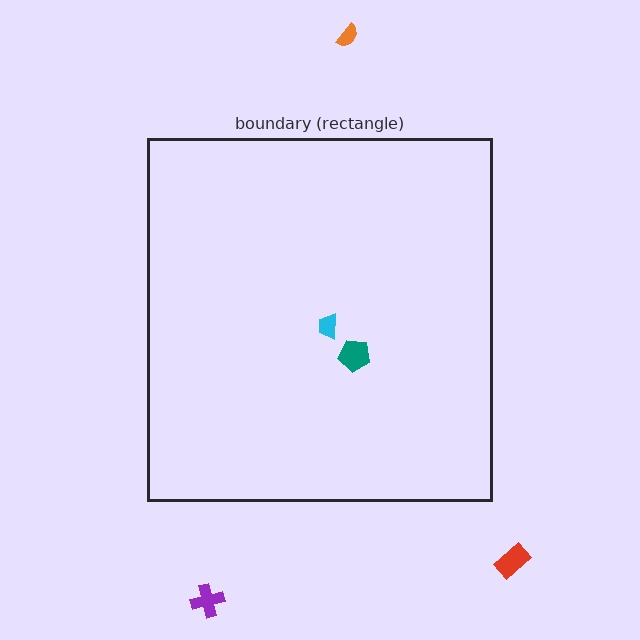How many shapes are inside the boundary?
2 inside, 3 outside.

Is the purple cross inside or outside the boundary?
Outside.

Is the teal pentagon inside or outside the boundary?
Inside.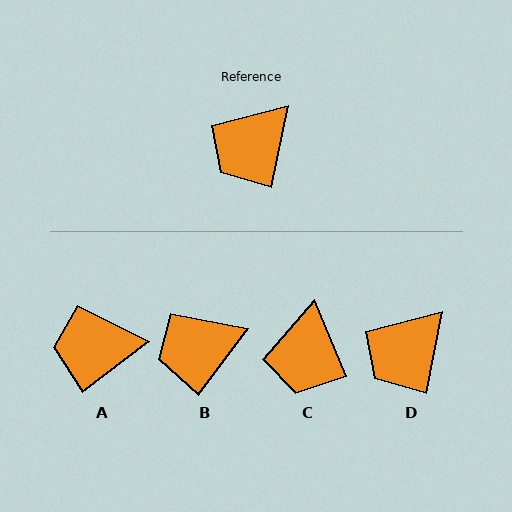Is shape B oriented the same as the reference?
No, it is off by about 26 degrees.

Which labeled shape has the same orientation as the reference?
D.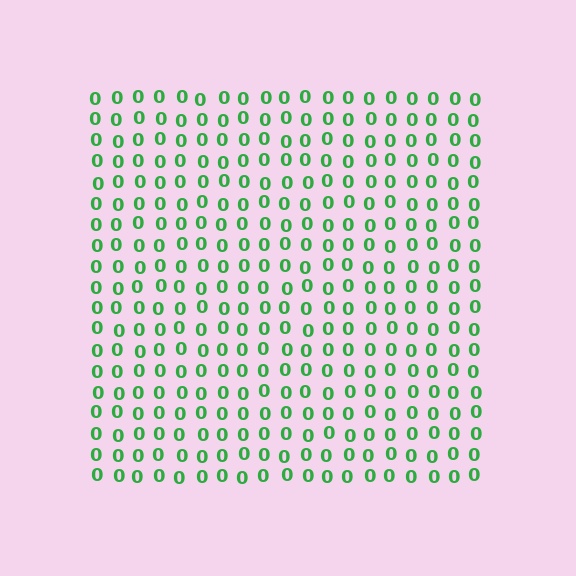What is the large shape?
The large shape is a square.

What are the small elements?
The small elements are digit 0's.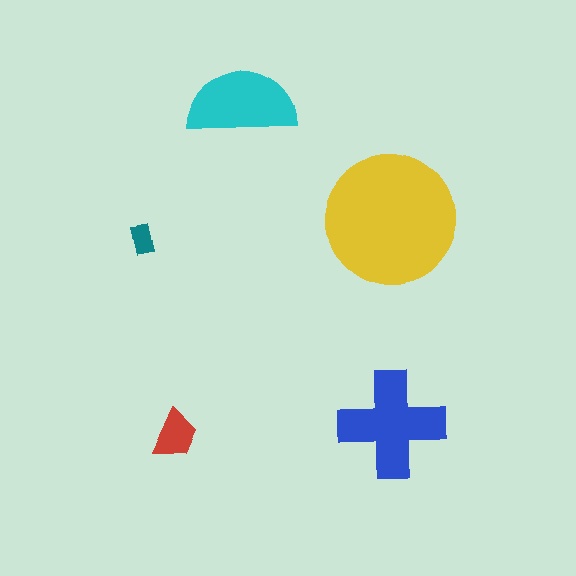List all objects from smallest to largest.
The teal rectangle, the red trapezoid, the cyan semicircle, the blue cross, the yellow circle.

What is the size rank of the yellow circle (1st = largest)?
1st.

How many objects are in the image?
There are 5 objects in the image.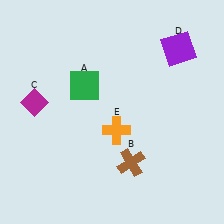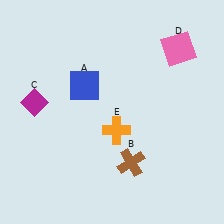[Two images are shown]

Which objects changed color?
A changed from green to blue. D changed from purple to pink.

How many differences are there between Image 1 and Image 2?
There are 2 differences between the two images.